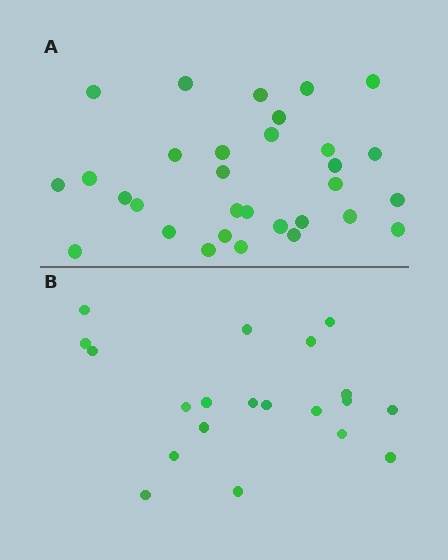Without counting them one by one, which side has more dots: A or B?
Region A (the top region) has more dots.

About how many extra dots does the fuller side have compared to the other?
Region A has roughly 12 or so more dots than region B.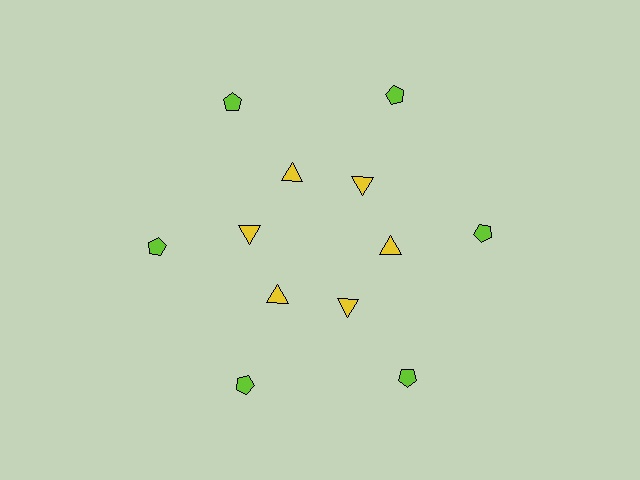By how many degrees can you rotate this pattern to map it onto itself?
The pattern maps onto itself every 60 degrees of rotation.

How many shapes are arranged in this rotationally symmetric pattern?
There are 12 shapes, arranged in 6 groups of 2.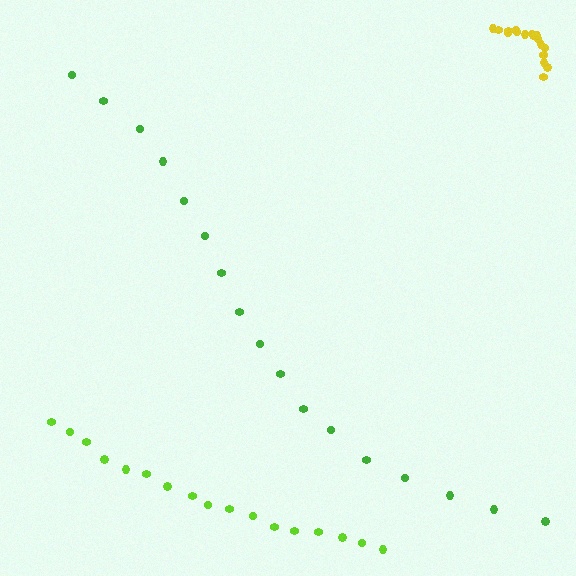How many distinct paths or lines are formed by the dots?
There are 3 distinct paths.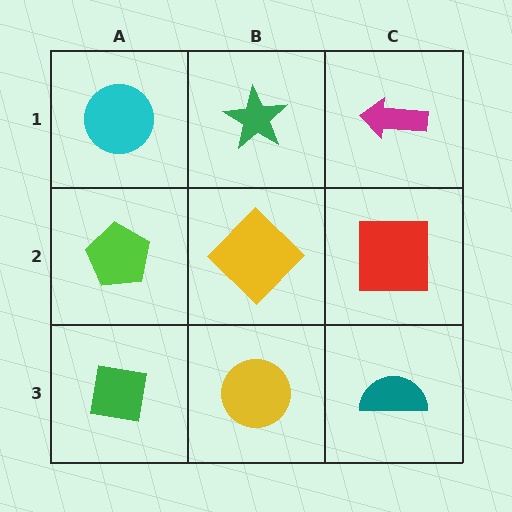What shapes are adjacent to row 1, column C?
A red square (row 2, column C), a green star (row 1, column B).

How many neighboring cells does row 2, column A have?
3.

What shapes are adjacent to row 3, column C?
A red square (row 2, column C), a yellow circle (row 3, column B).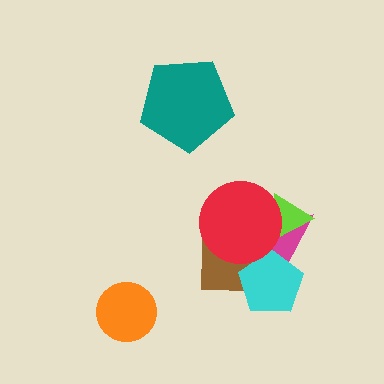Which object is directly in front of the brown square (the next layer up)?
The magenta triangle is directly in front of the brown square.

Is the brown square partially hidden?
Yes, it is partially covered by another shape.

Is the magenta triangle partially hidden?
Yes, it is partially covered by another shape.